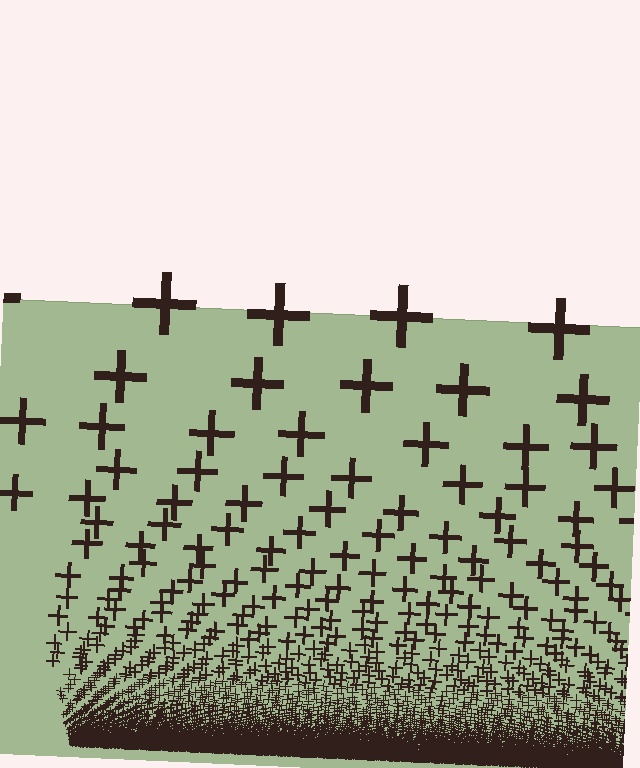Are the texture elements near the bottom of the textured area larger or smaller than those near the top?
Smaller. The gradient is inverted — elements near the bottom are smaller and denser.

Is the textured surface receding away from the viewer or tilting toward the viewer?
The surface appears to tilt toward the viewer. Texture elements get larger and sparser toward the top.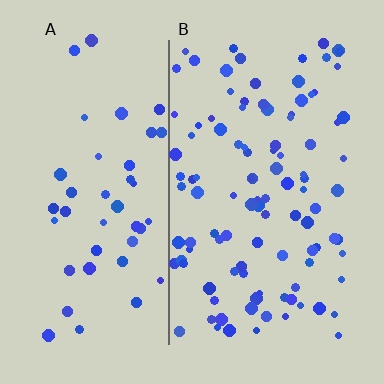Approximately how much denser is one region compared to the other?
Approximately 2.3× — region B over region A.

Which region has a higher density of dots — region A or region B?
B (the right).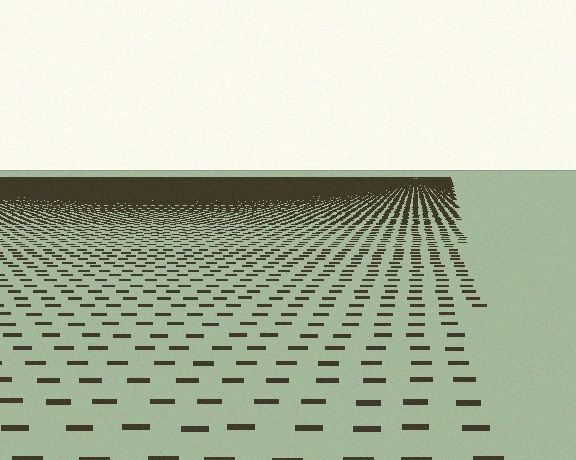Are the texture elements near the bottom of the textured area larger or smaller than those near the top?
Larger. Near the bottom, elements are closer to the viewer and appear at a bigger on-screen size.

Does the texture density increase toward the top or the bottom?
Density increases toward the top.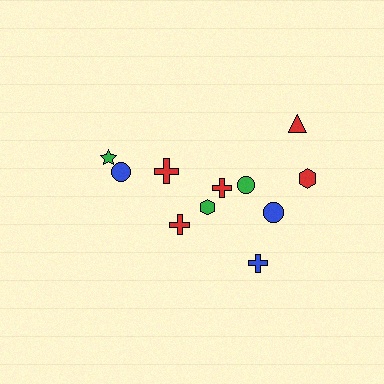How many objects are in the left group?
There are 4 objects.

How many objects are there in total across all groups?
There are 11 objects.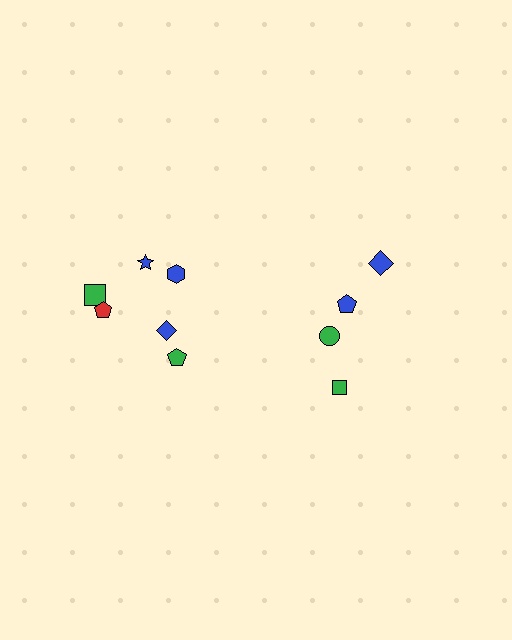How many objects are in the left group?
There are 6 objects.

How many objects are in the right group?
There are 4 objects.